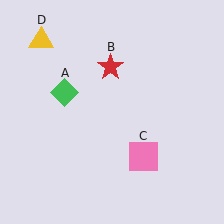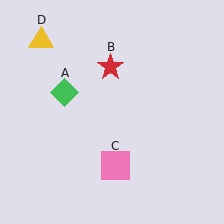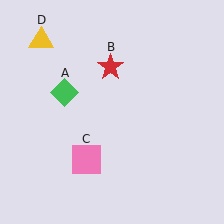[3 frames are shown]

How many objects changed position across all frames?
1 object changed position: pink square (object C).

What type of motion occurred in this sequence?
The pink square (object C) rotated clockwise around the center of the scene.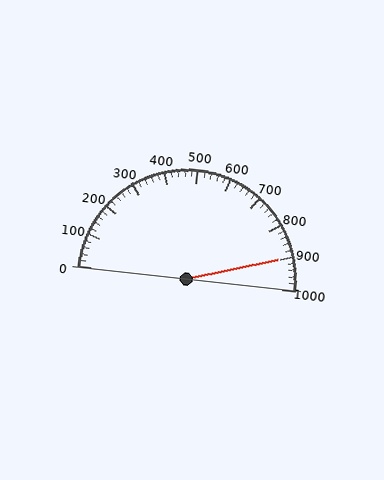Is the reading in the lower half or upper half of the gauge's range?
The reading is in the upper half of the range (0 to 1000).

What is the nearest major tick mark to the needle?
The nearest major tick mark is 900.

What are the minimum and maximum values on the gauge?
The gauge ranges from 0 to 1000.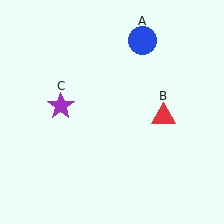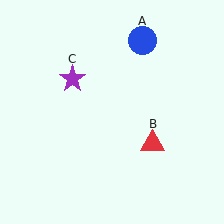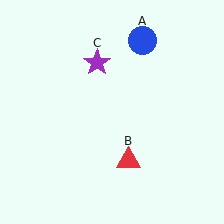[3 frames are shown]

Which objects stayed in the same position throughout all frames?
Blue circle (object A) remained stationary.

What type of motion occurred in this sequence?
The red triangle (object B), purple star (object C) rotated clockwise around the center of the scene.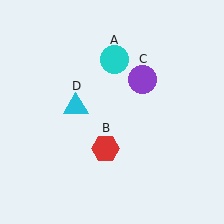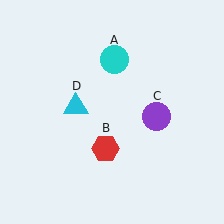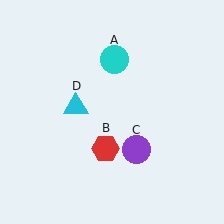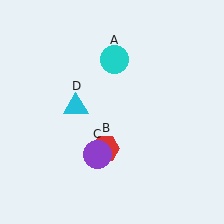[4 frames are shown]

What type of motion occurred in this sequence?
The purple circle (object C) rotated clockwise around the center of the scene.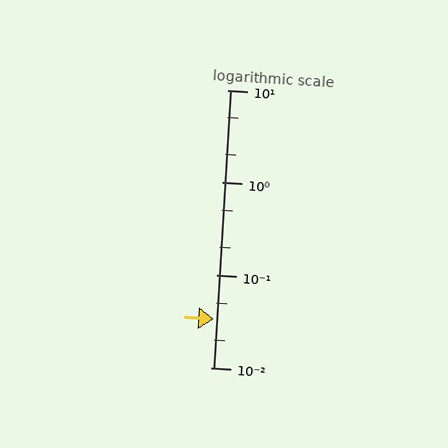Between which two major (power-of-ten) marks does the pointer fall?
The pointer is between 0.01 and 0.1.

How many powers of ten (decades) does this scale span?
The scale spans 3 decades, from 0.01 to 10.